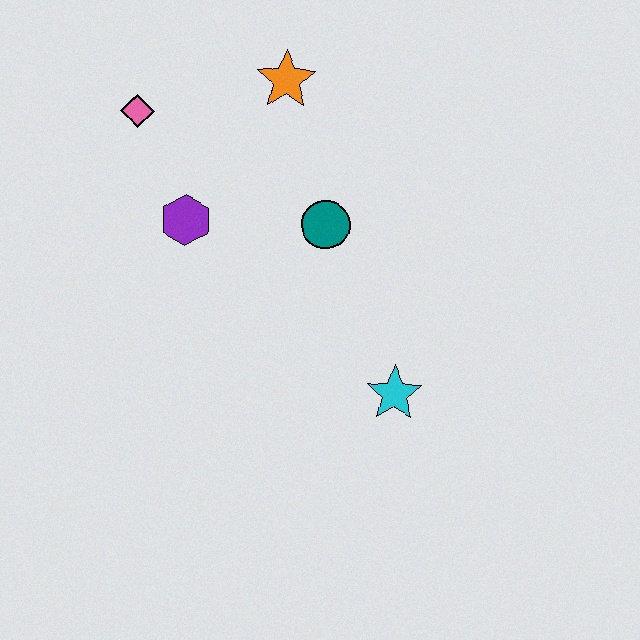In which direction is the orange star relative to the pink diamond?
The orange star is to the right of the pink diamond.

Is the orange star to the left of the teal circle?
Yes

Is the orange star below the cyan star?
No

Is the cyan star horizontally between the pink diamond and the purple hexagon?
No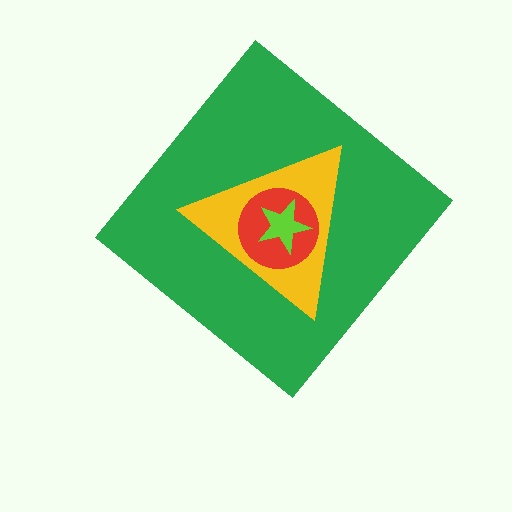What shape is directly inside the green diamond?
The yellow triangle.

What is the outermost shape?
The green diamond.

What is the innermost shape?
The lime star.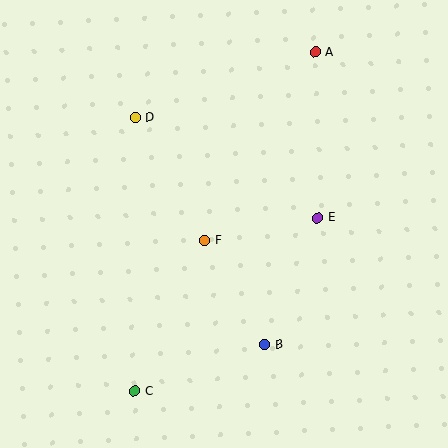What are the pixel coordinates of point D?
Point D is at (135, 118).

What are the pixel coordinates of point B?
Point B is at (264, 345).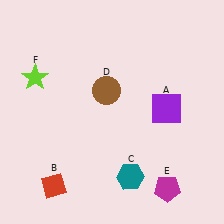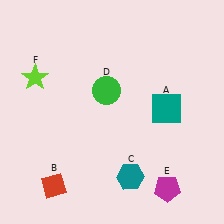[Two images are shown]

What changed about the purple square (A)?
In Image 1, A is purple. In Image 2, it changed to teal.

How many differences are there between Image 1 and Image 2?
There are 2 differences between the two images.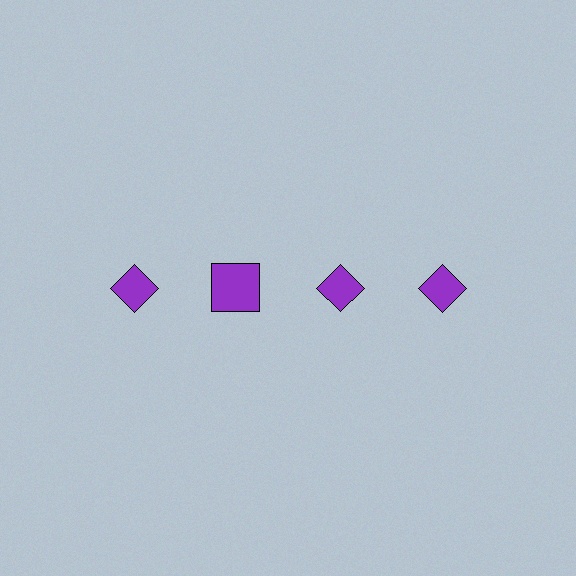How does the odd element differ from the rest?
It has a different shape: square instead of diamond.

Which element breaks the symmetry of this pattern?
The purple square in the top row, second from left column breaks the symmetry. All other shapes are purple diamonds.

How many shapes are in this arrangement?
There are 4 shapes arranged in a grid pattern.